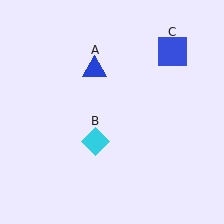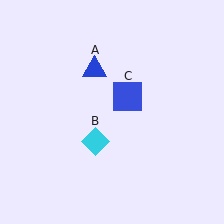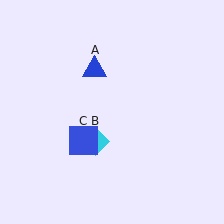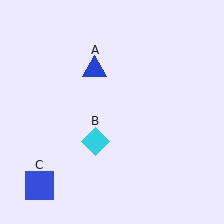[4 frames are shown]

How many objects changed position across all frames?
1 object changed position: blue square (object C).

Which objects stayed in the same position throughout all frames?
Blue triangle (object A) and cyan diamond (object B) remained stationary.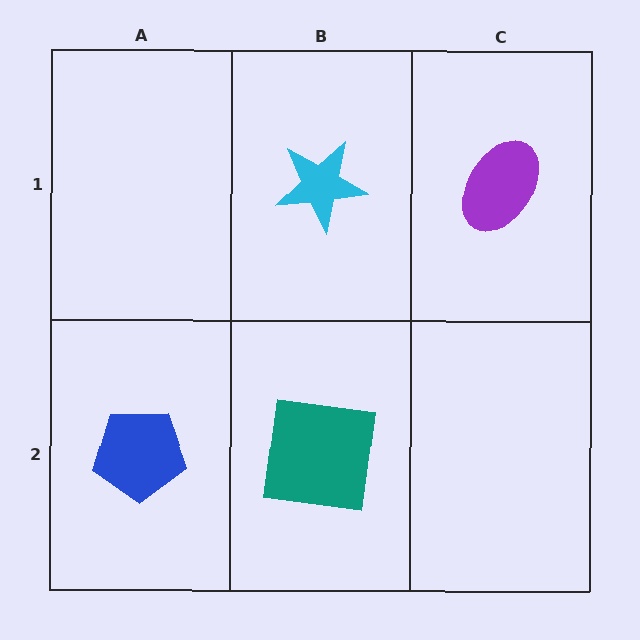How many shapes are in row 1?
2 shapes.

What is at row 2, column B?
A teal square.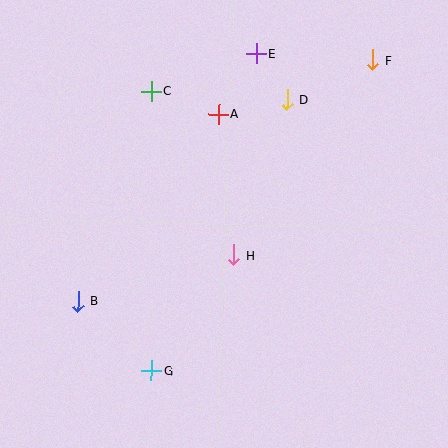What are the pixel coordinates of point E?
Point E is at (256, 54).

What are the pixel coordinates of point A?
Point A is at (218, 114).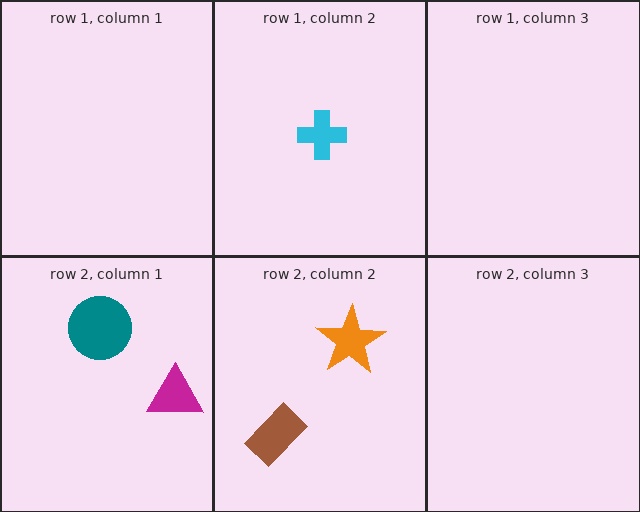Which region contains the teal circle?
The row 2, column 1 region.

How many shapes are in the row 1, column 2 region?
1.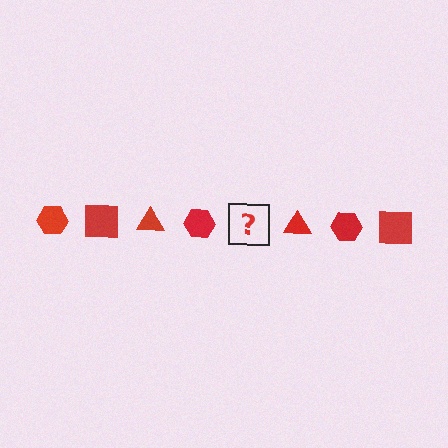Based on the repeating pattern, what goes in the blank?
The blank should be a red square.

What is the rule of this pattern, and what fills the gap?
The rule is that the pattern cycles through hexagon, square, triangle shapes in red. The gap should be filled with a red square.